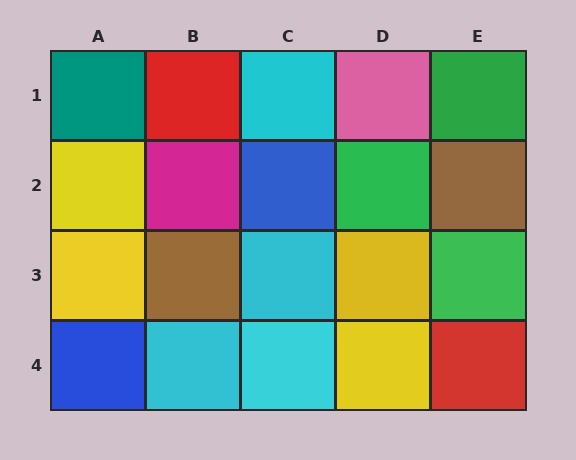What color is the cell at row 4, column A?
Blue.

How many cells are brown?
2 cells are brown.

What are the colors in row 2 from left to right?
Yellow, magenta, blue, green, brown.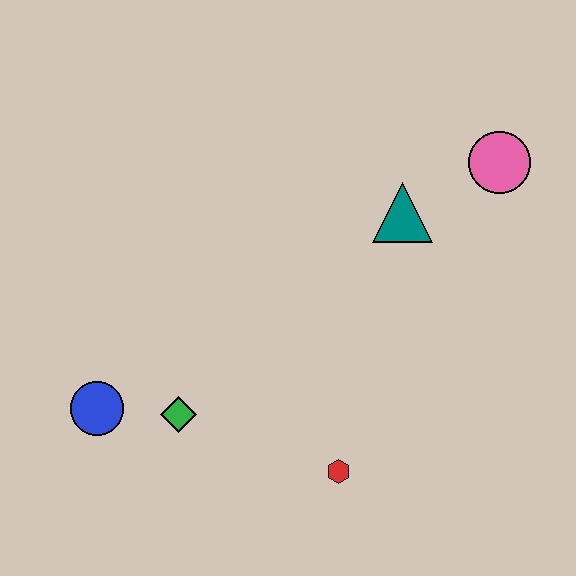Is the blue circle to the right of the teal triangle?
No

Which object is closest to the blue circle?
The green diamond is closest to the blue circle.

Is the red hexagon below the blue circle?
Yes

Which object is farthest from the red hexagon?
The pink circle is farthest from the red hexagon.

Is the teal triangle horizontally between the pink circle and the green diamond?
Yes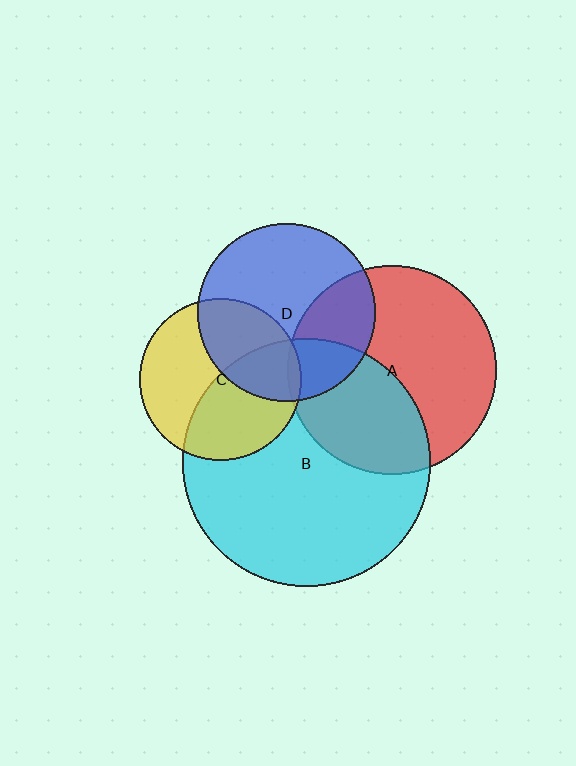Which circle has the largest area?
Circle B (cyan).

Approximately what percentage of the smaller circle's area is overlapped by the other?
Approximately 25%.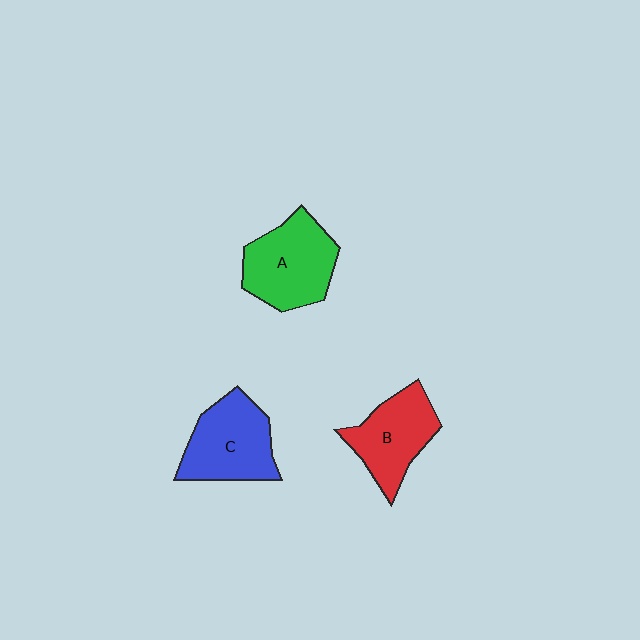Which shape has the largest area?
Shape A (green).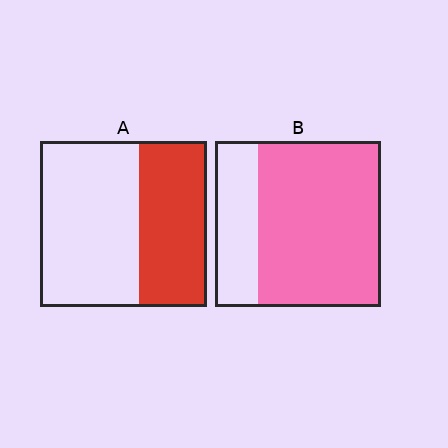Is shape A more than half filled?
No.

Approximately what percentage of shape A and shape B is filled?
A is approximately 40% and B is approximately 75%.